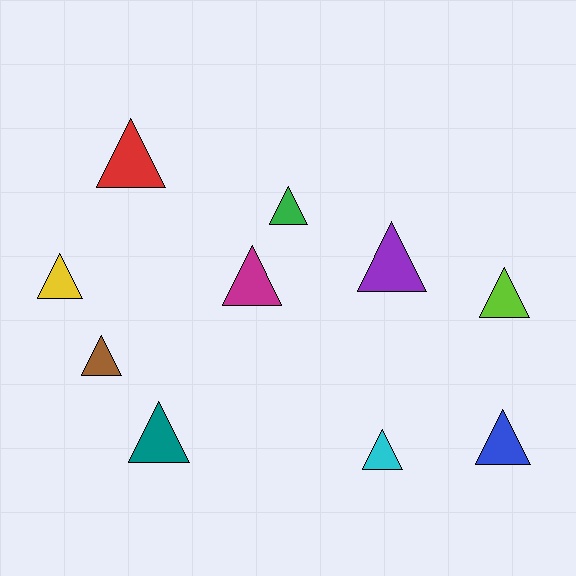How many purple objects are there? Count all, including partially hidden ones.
There is 1 purple object.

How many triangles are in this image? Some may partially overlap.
There are 10 triangles.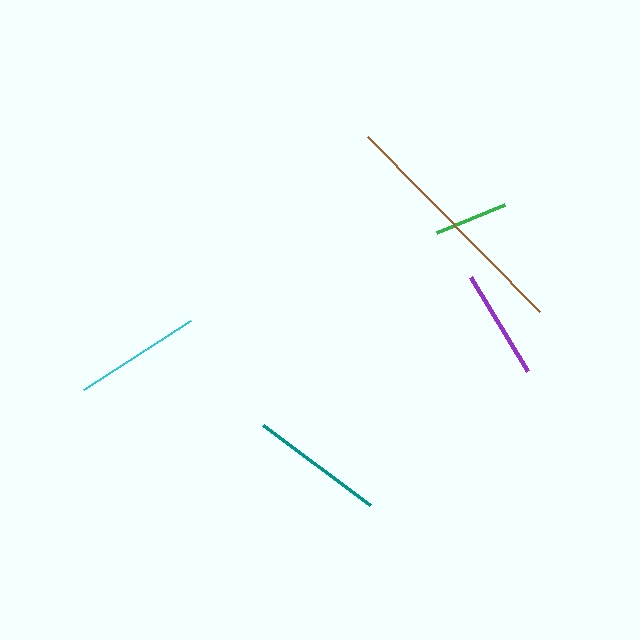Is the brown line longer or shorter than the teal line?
The brown line is longer than the teal line.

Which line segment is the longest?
The brown line is the longest at approximately 245 pixels.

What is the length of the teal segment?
The teal segment is approximately 133 pixels long.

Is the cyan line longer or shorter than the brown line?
The brown line is longer than the cyan line.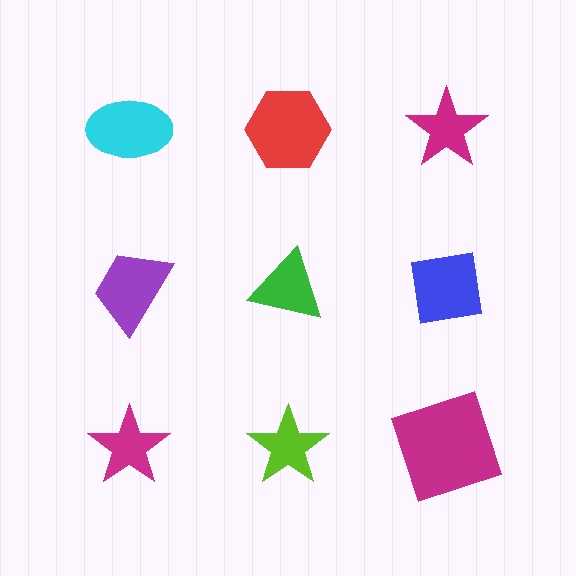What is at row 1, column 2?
A red hexagon.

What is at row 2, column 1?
A purple trapezoid.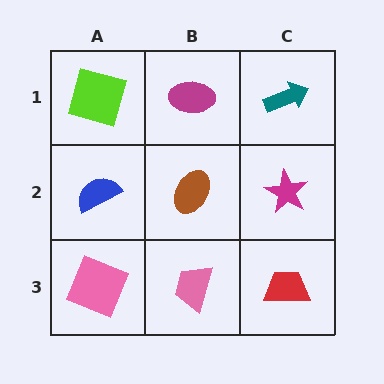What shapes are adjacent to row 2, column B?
A magenta ellipse (row 1, column B), a pink trapezoid (row 3, column B), a blue semicircle (row 2, column A), a magenta star (row 2, column C).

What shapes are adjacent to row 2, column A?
A lime square (row 1, column A), a pink square (row 3, column A), a brown ellipse (row 2, column B).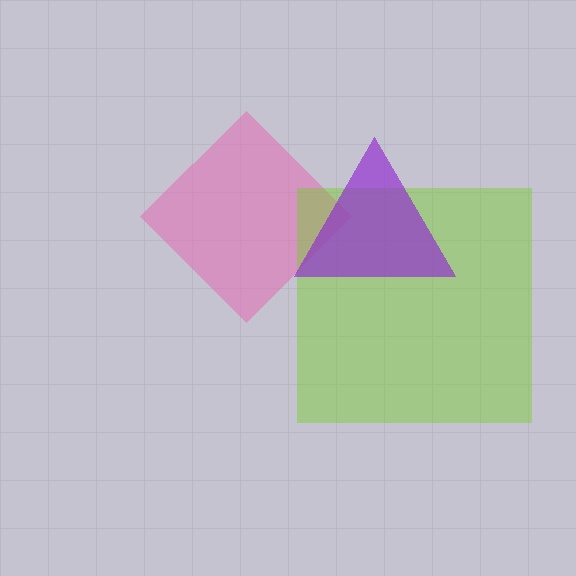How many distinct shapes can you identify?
There are 3 distinct shapes: a pink diamond, a lime square, a purple triangle.